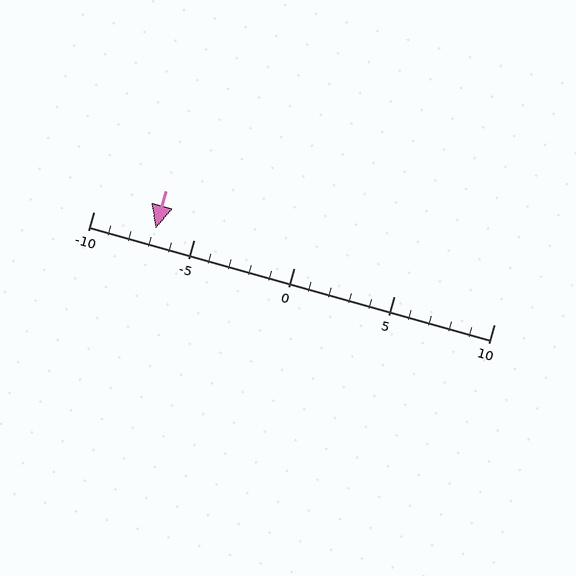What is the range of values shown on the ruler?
The ruler shows values from -10 to 10.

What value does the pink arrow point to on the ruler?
The pink arrow points to approximately -7.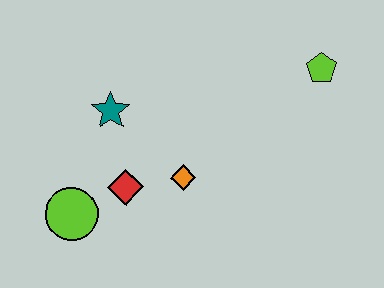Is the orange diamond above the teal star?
No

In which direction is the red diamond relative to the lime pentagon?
The red diamond is to the left of the lime pentagon.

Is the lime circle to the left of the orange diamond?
Yes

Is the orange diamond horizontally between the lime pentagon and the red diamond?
Yes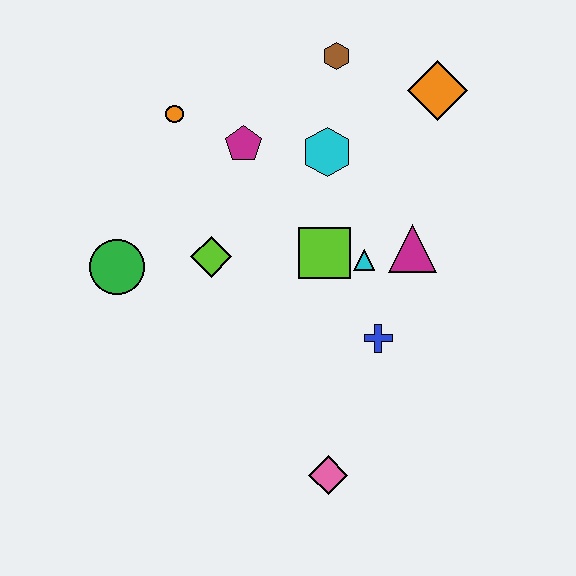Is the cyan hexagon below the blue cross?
No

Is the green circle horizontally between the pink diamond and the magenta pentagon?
No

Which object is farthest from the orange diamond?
The pink diamond is farthest from the orange diamond.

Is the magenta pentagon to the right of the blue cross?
No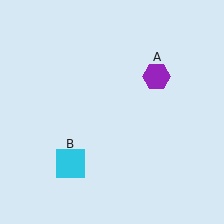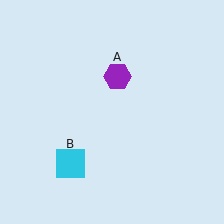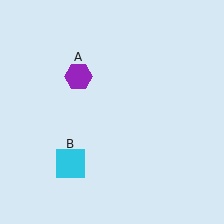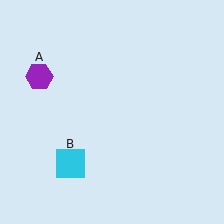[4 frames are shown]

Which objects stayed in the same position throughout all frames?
Cyan square (object B) remained stationary.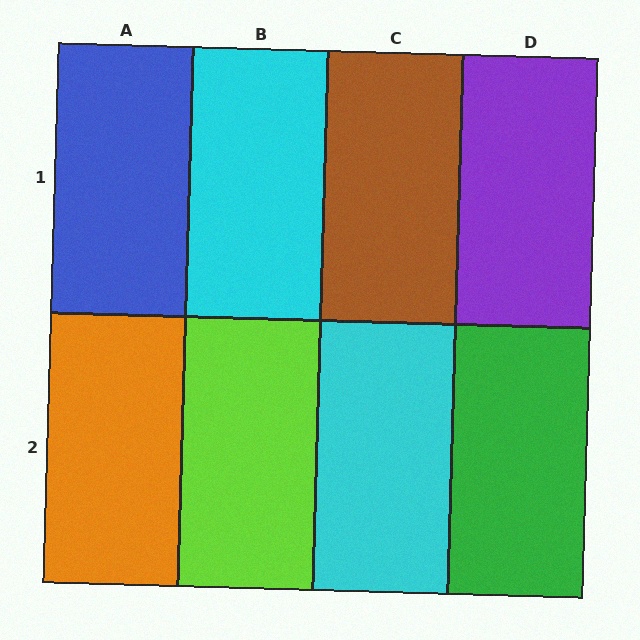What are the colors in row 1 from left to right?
Blue, cyan, brown, purple.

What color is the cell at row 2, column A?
Orange.